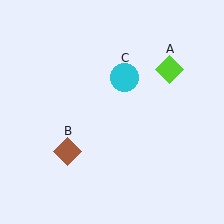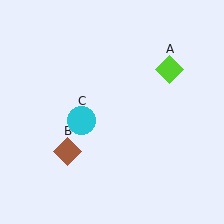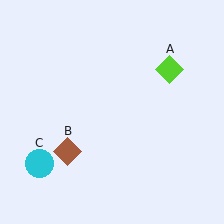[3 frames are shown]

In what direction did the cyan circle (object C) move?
The cyan circle (object C) moved down and to the left.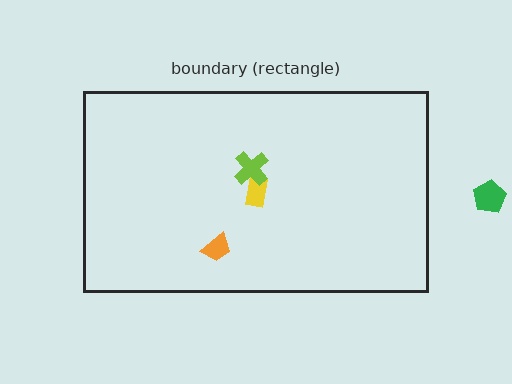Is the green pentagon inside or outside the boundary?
Outside.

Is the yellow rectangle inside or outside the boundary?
Inside.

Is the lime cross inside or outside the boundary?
Inside.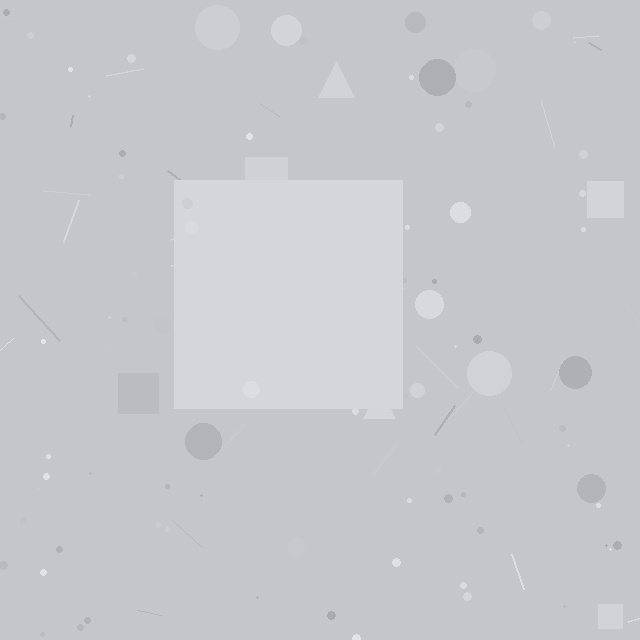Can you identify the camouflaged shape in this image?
The camouflaged shape is a square.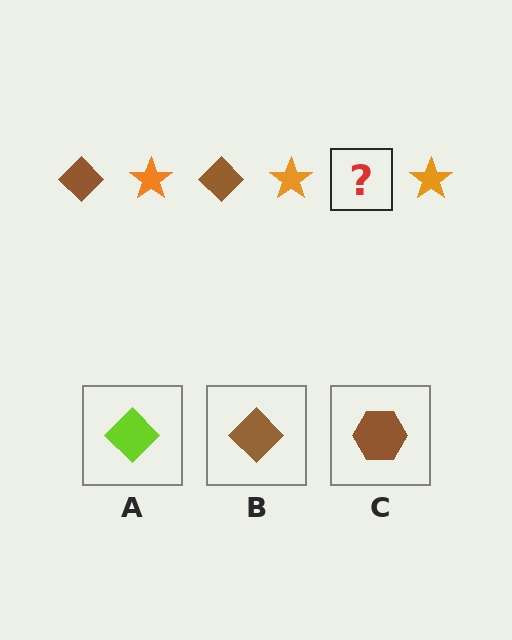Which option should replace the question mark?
Option B.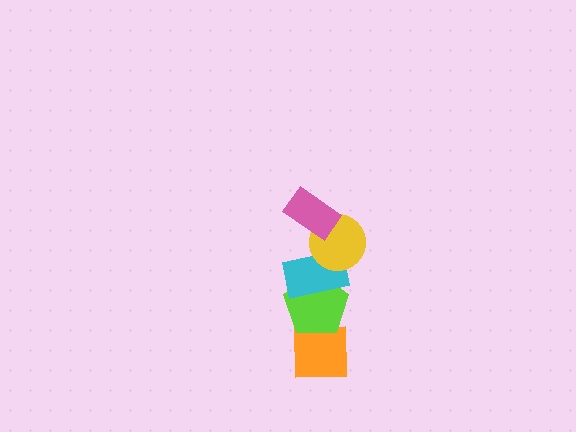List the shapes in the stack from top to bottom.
From top to bottom: the pink rectangle, the yellow circle, the cyan rectangle, the lime pentagon, the orange square.